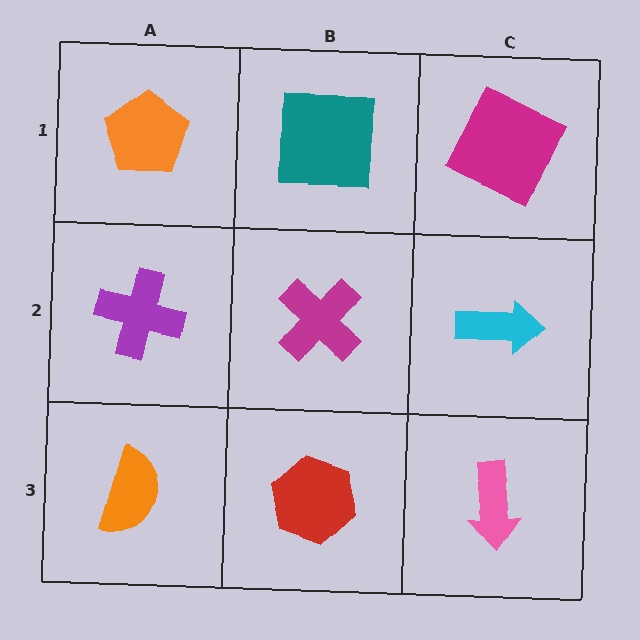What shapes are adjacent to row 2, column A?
An orange pentagon (row 1, column A), an orange semicircle (row 3, column A), a magenta cross (row 2, column B).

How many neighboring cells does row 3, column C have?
2.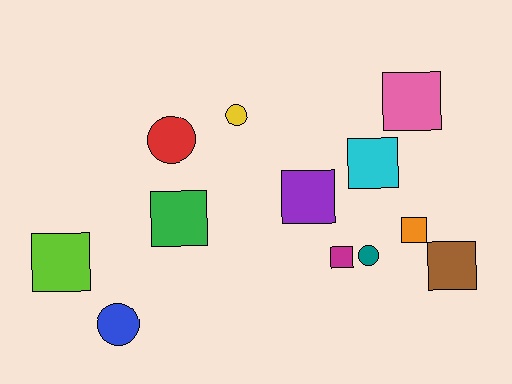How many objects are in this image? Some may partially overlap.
There are 12 objects.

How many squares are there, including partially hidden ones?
There are 8 squares.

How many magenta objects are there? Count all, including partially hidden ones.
There is 1 magenta object.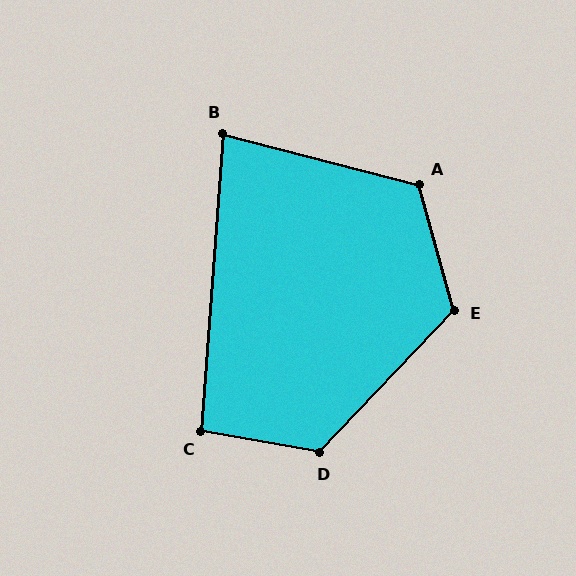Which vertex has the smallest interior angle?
B, at approximately 80 degrees.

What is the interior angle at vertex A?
Approximately 120 degrees (obtuse).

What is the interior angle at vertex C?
Approximately 96 degrees (obtuse).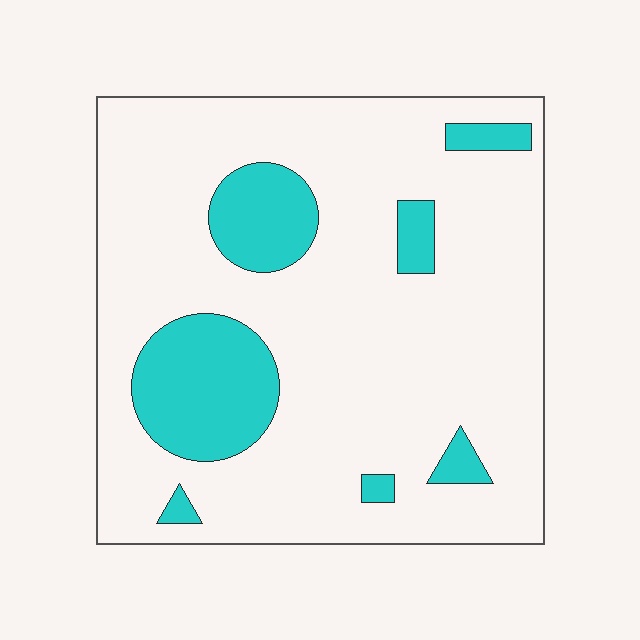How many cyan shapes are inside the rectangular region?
7.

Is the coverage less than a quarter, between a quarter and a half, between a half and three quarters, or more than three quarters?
Less than a quarter.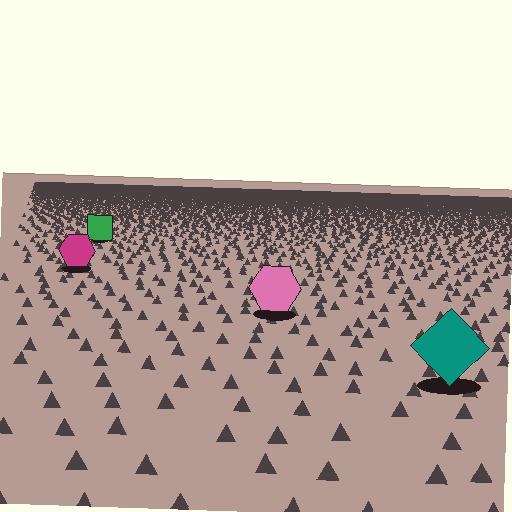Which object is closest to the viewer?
The teal diamond is closest. The texture marks near it are larger and more spread out.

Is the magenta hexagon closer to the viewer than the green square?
Yes. The magenta hexagon is closer — you can tell from the texture gradient: the ground texture is coarser near it.